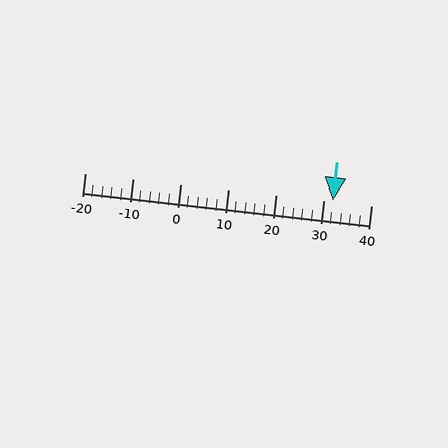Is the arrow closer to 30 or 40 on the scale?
The arrow is closer to 30.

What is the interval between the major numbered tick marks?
The major tick marks are spaced 10 units apart.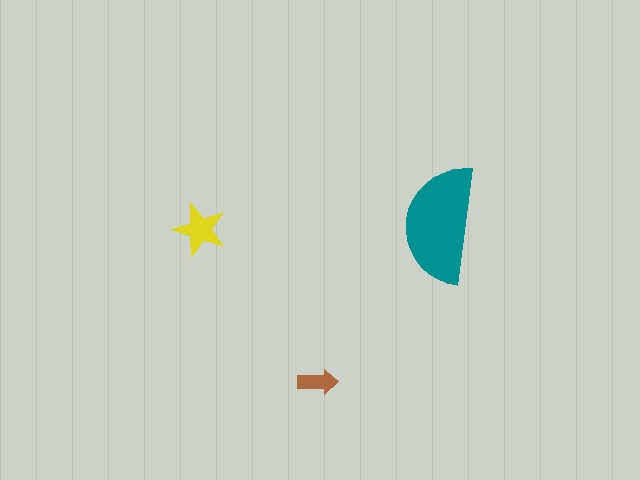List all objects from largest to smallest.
The teal semicircle, the yellow star, the brown arrow.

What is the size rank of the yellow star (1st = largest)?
2nd.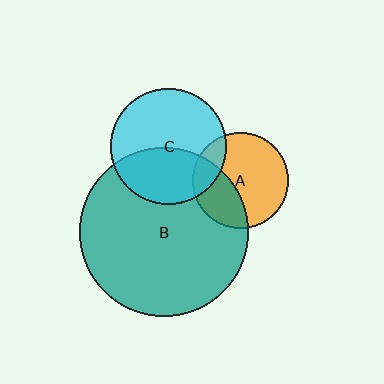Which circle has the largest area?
Circle B (teal).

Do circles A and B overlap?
Yes.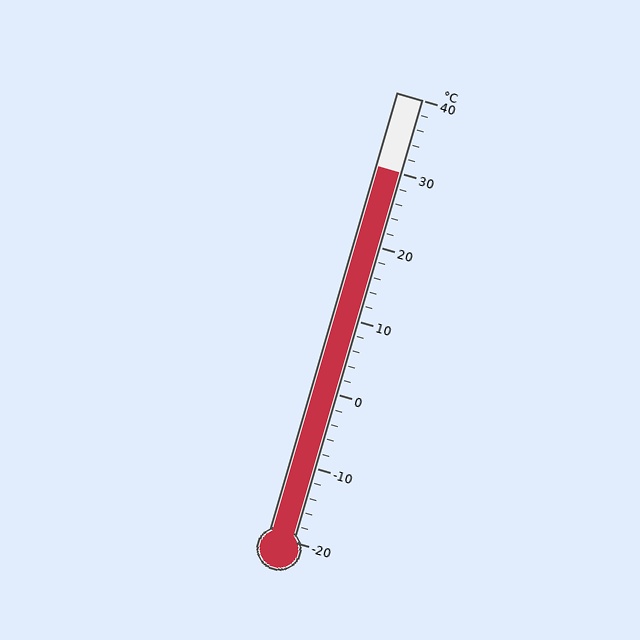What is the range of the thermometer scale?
The thermometer scale ranges from -20°C to 40°C.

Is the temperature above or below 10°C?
The temperature is above 10°C.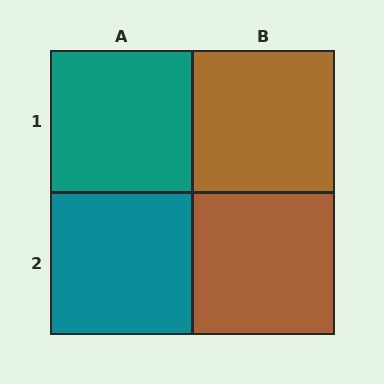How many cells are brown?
2 cells are brown.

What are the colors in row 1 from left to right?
Teal, brown.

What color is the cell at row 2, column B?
Brown.